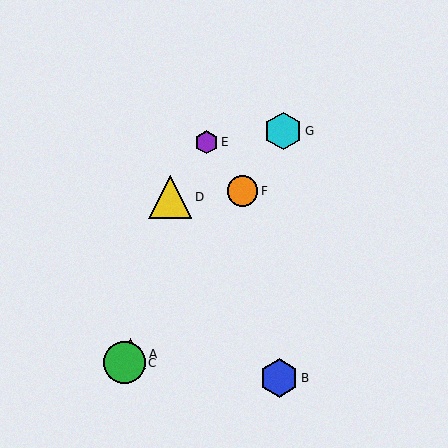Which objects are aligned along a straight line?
Objects A, C, F, G are aligned along a straight line.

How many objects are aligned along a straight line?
4 objects (A, C, F, G) are aligned along a straight line.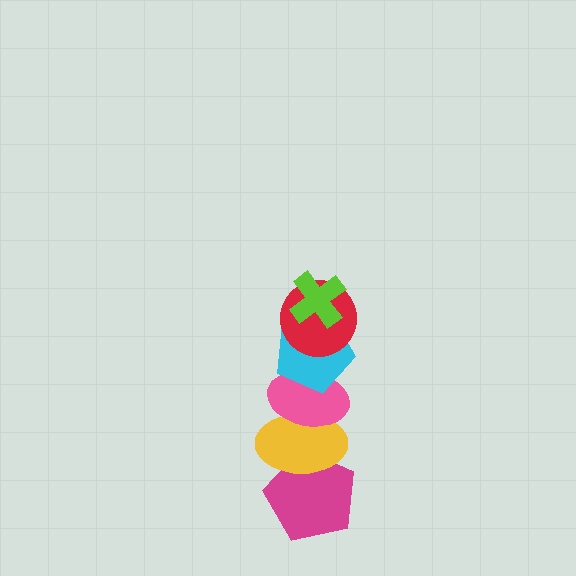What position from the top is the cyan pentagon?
The cyan pentagon is 3rd from the top.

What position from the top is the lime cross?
The lime cross is 1st from the top.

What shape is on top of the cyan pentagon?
The red circle is on top of the cyan pentagon.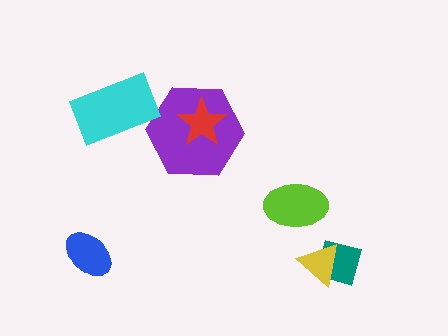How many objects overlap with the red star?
1 object overlaps with the red star.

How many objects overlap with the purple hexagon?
1 object overlaps with the purple hexagon.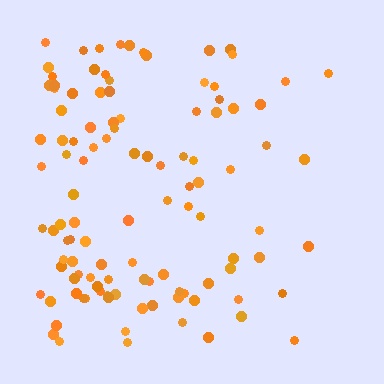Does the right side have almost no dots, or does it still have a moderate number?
Still a moderate number, just noticeably fewer than the left.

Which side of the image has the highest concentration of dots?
The left.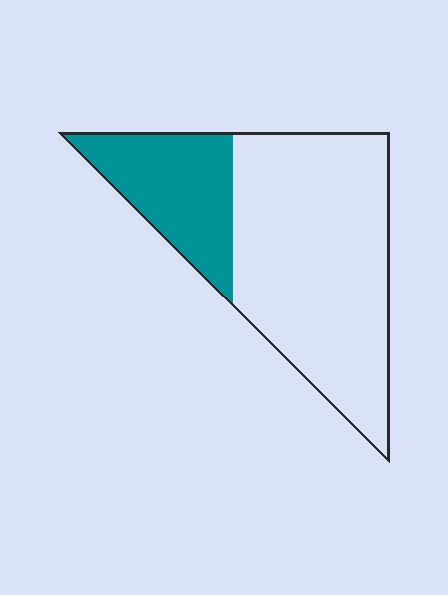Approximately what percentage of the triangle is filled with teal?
Approximately 30%.